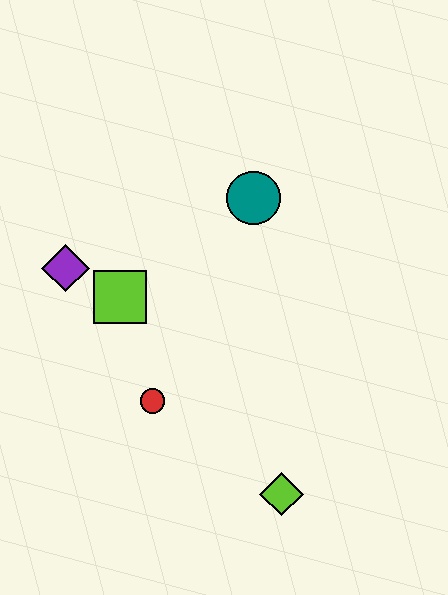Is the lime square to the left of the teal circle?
Yes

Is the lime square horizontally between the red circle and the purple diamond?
Yes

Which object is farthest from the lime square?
The lime diamond is farthest from the lime square.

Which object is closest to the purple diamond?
The lime square is closest to the purple diamond.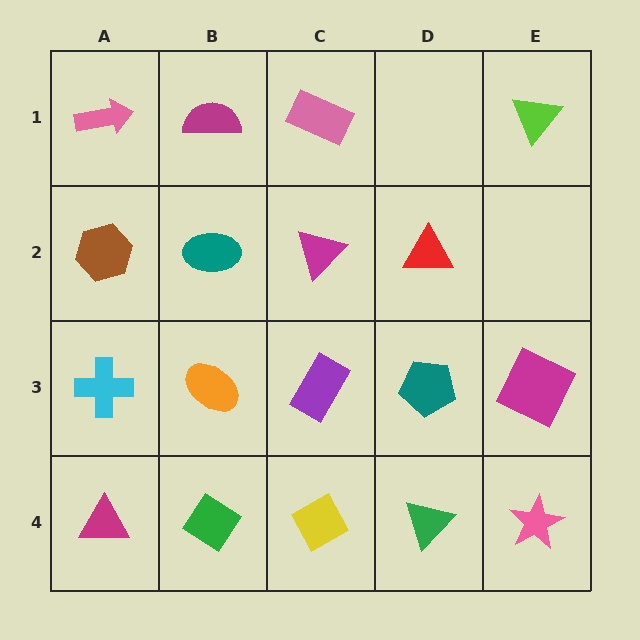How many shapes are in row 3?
5 shapes.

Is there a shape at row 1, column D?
No, that cell is empty.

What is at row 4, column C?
A yellow diamond.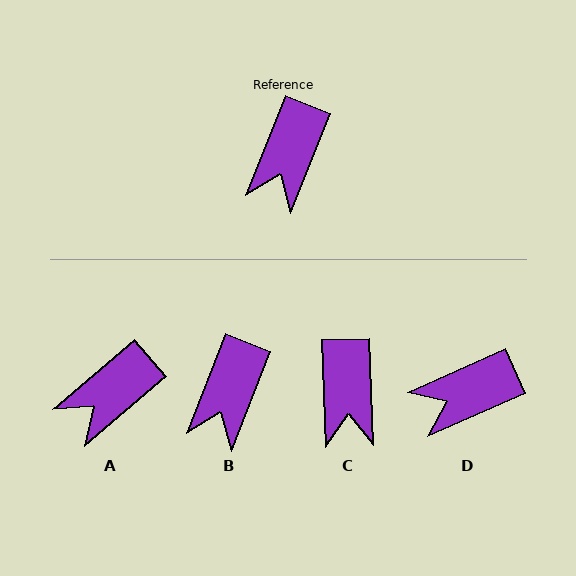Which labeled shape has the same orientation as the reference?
B.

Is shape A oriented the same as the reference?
No, it is off by about 28 degrees.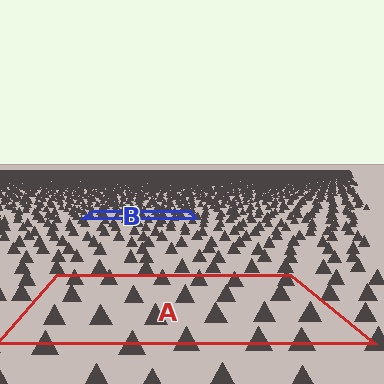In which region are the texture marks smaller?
The texture marks are smaller in region B, because it is farther away.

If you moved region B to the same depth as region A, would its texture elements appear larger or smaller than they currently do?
They would appear larger. At a closer depth, the same texture elements are projected at a bigger on-screen size.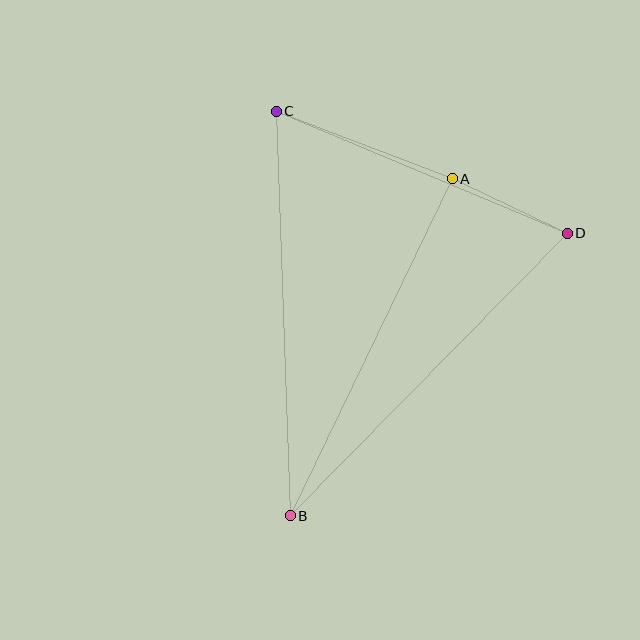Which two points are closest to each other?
Points A and D are closest to each other.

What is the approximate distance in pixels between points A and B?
The distance between A and B is approximately 374 pixels.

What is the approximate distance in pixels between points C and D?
The distance between C and D is approximately 316 pixels.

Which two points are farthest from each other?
Points B and C are farthest from each other.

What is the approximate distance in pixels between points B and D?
The distance between B and D is approximately 396 pixels.